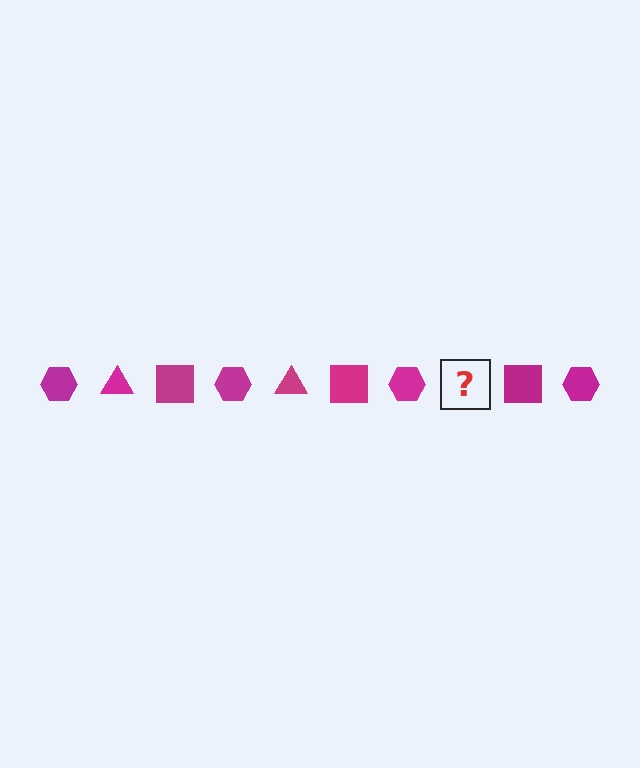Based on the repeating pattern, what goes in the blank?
The blank should be a magenta triangle.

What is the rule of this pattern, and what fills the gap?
The rule is that the pattern cycles through hexagon, triangle, square shapes in magenta. The gap should be filled with a magenta triangle.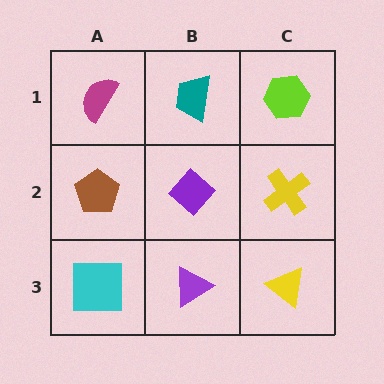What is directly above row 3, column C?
A yellow cross.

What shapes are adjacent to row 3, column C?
A yellow cross (row 2, column C), a purple triangle (row 3, column B).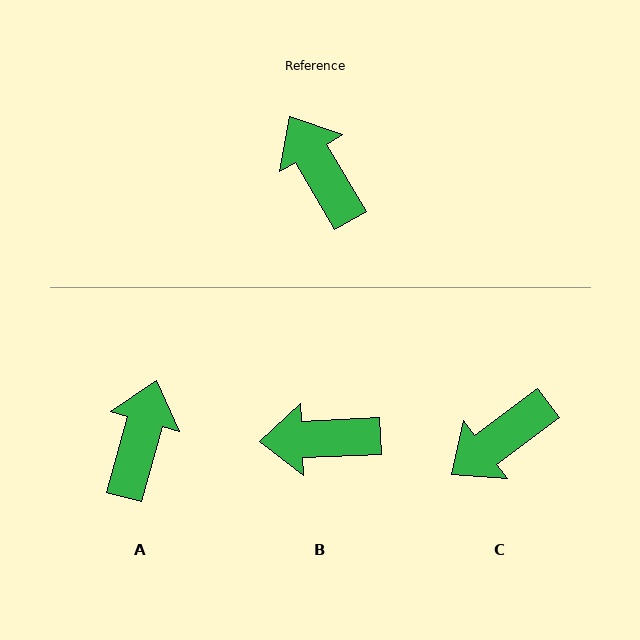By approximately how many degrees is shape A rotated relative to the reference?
Approximately 46 degrees clockwise.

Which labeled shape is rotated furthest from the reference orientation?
C, about 96 degrees away.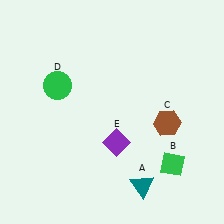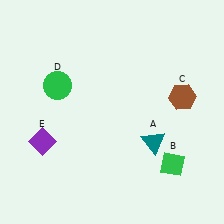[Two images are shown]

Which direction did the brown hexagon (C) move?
The brown hexagon (C) moved up.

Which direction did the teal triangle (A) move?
The teal triangle (A) moved up.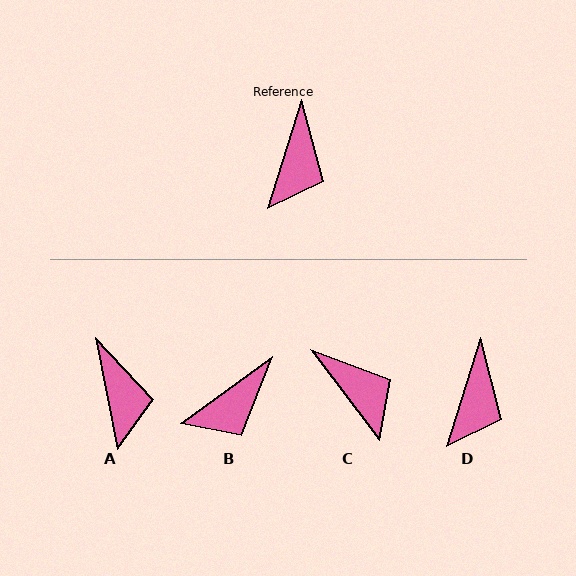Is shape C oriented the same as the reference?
No, it is off by about 54 degrees.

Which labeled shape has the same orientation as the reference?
D.